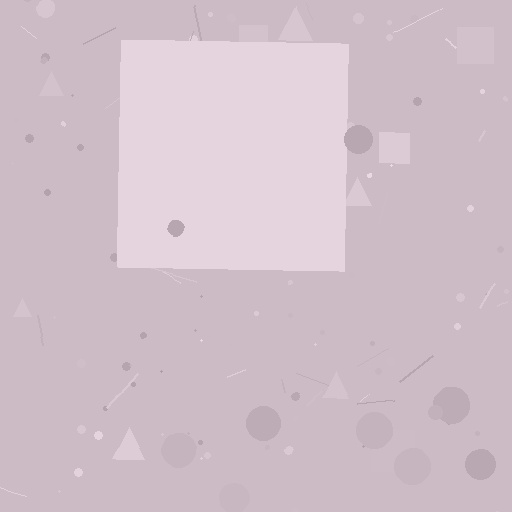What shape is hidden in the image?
A square is hidden in the image.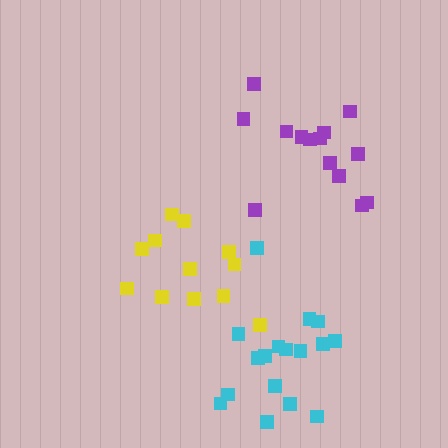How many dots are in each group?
Group 1: 17 dots, Group 2: 12 dots, Group 3: 14 dots (43 total).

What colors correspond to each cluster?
The clusters are colored: cyan, yellow, purple.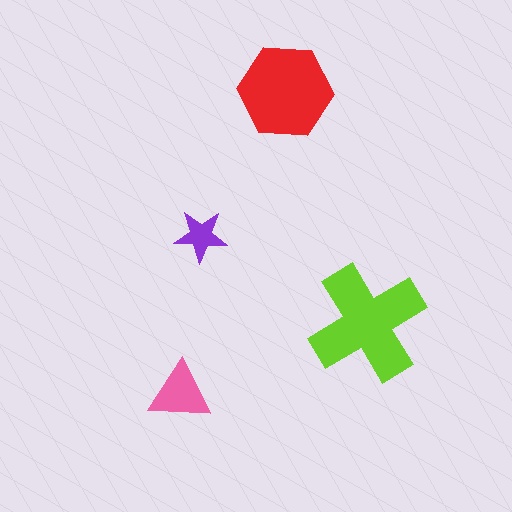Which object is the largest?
The lime cross.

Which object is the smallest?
The purple star.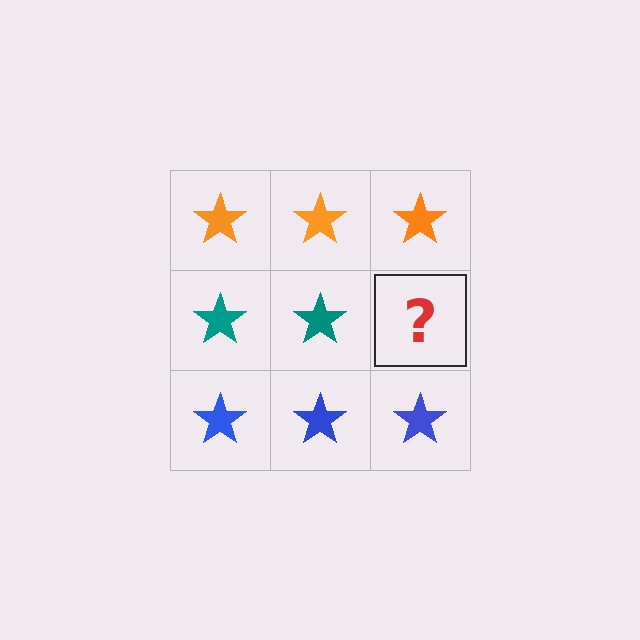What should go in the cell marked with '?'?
The missing cell should contain a teal star.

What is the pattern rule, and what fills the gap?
The rule is that each row has a consistent color. The gap should be filled with a teal star.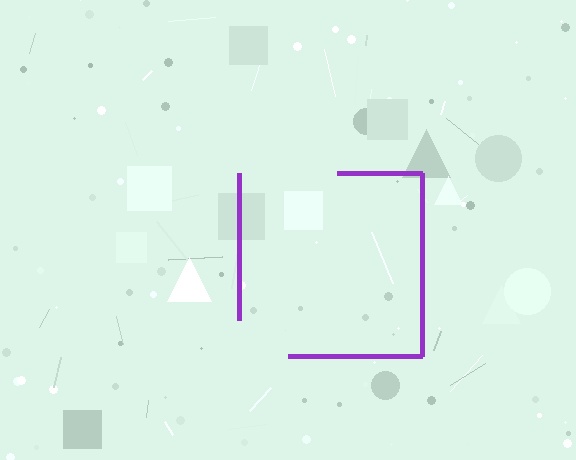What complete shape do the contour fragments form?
The contour fragments form a square.